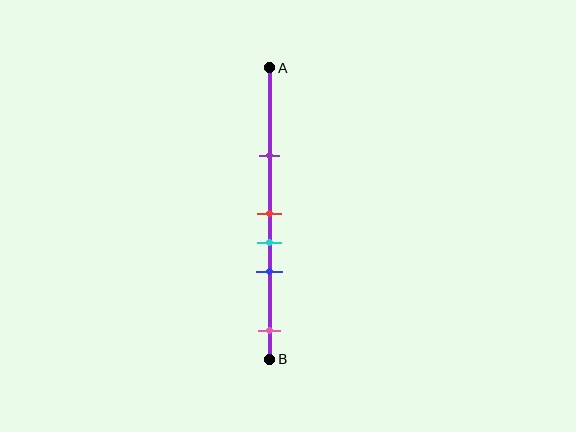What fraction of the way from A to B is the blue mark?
The blue mark is approximately 70% (0.7) of the way from A to B.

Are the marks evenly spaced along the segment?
No, the marks are not evenly spaced.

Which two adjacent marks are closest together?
The red and cyan marks are the closest adjacent pair.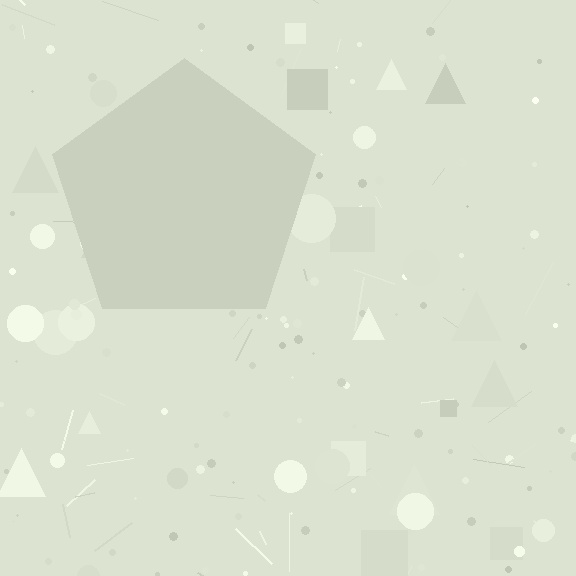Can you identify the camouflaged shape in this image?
The camouflaged shape is a pentagon.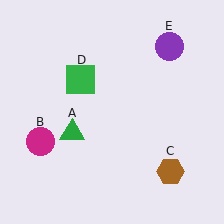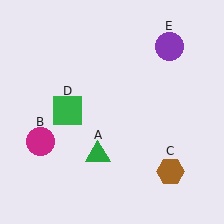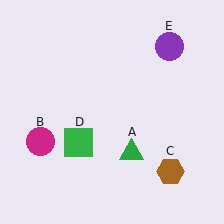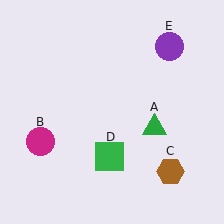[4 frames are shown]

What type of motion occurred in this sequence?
The green triangle (object A), green square (object D) rotated counterclockwise around the center of the scene.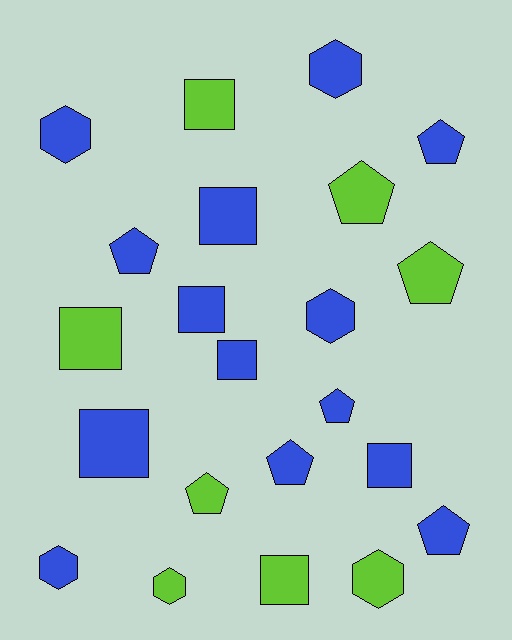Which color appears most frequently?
Blue, with 14 objects.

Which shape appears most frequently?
Square, with 8 objects.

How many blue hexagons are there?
There are 4 blue hexagons.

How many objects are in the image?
There are 22 objects.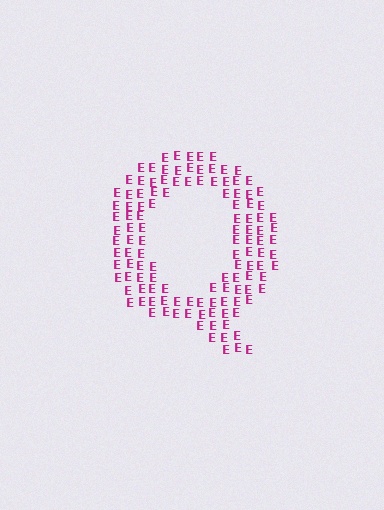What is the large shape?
The large shape is the letter Q.